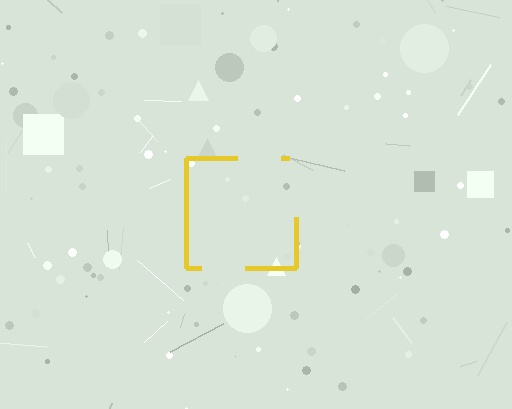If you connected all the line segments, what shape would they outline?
They would outline a square.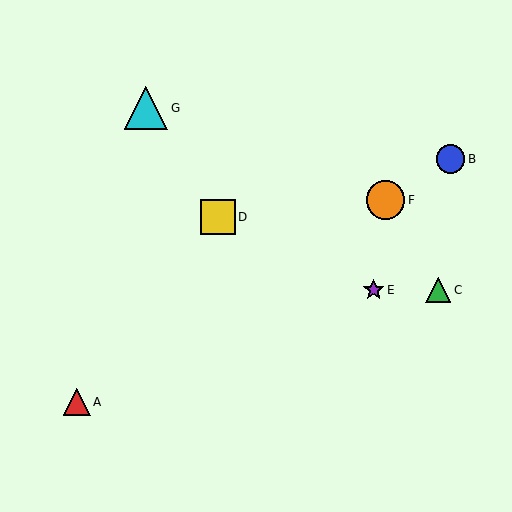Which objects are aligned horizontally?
Objects C, E are aligned horizontally.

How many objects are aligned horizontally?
2 objects (C, E) are aligned horizontally.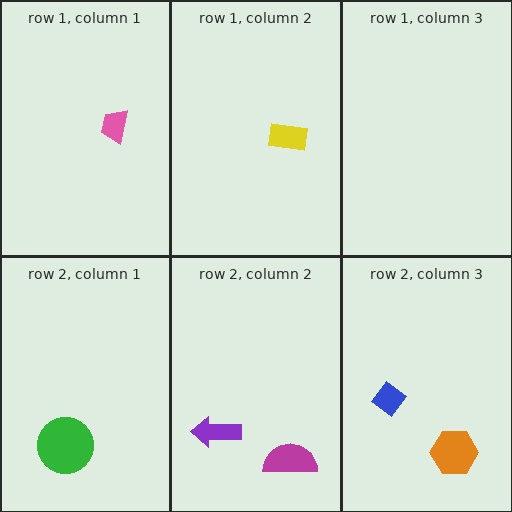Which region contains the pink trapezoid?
The row 1, column 1 region.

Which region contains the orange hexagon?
The row 2, column 3 region.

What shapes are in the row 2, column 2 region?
The magenta semicircle, the purple arrow.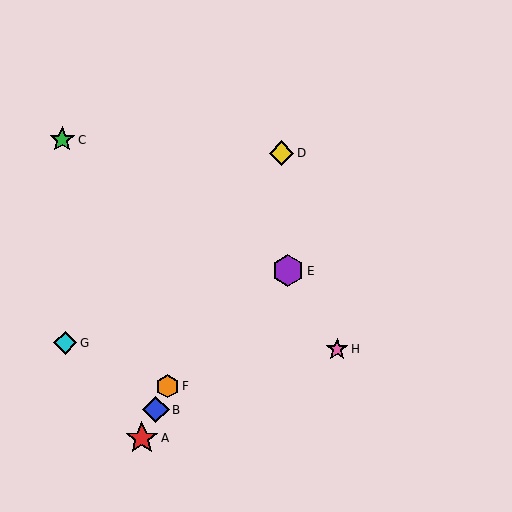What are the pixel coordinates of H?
Object H is at (337, 349).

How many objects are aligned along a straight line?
4 objects (A, B, D, F) are aligned along a straight line.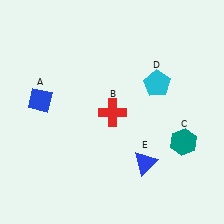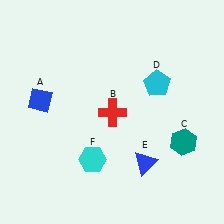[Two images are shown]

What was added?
A cyan hexagon (F) was added in Image 2.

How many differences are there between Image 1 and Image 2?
There is 1 difference between the two images.